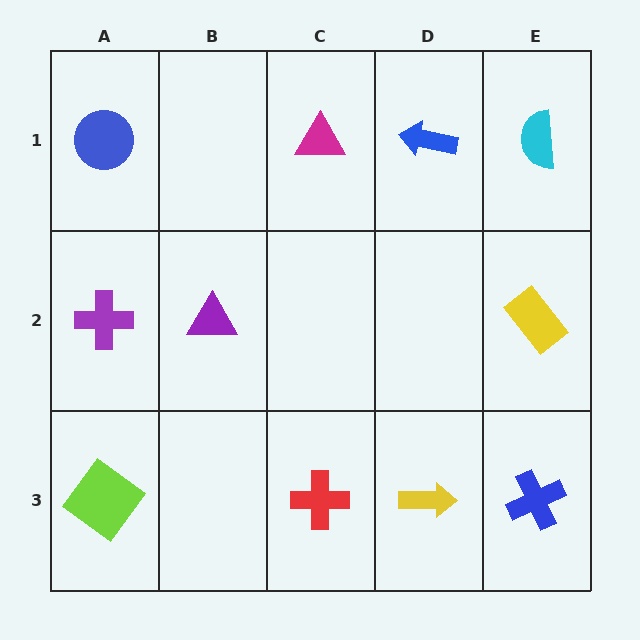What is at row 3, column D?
A yellow arrow.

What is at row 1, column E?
A cyan semicircle.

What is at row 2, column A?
A purple cross.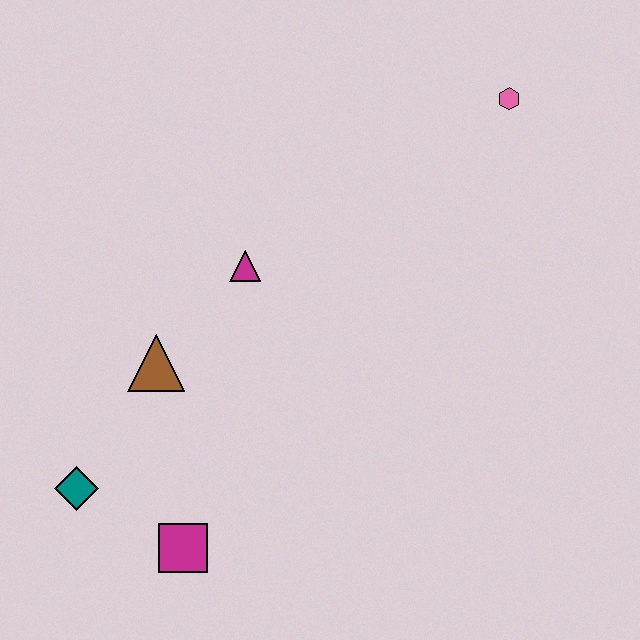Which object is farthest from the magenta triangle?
The pink hexagon is farthest from the magenta triangle.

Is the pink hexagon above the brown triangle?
Yes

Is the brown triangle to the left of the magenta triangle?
Yes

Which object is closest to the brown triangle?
The magenta triangle is closest to the brown triangle.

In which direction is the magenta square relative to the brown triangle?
The magenta square is below the brown triangle.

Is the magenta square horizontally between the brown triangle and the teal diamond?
No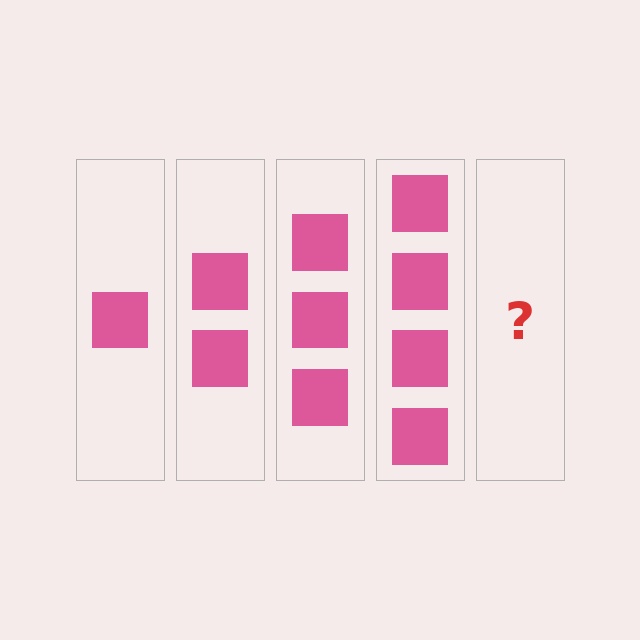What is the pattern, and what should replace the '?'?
The pattern is that each step adds one more square. The '?' should be 5 squares.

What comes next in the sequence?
The next element should be 5 squares.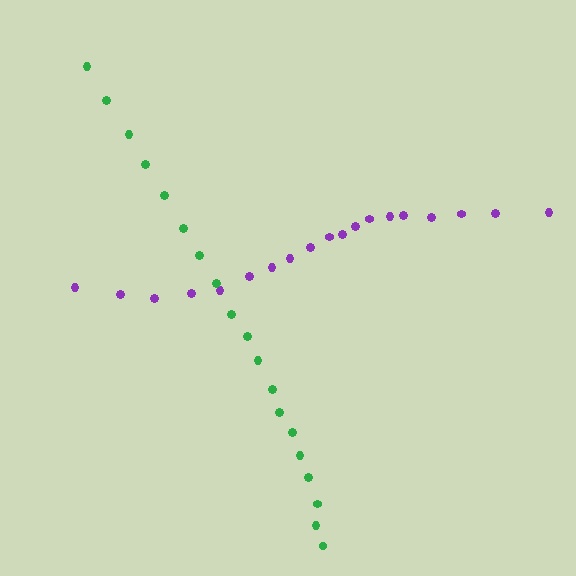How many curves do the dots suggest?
There are 2 distinct paths.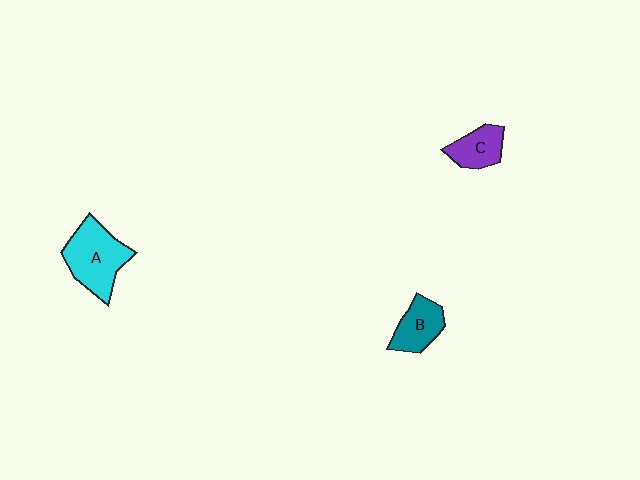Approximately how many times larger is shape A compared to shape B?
Approximately 1.7 times.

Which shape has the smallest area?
Shape C (purple).